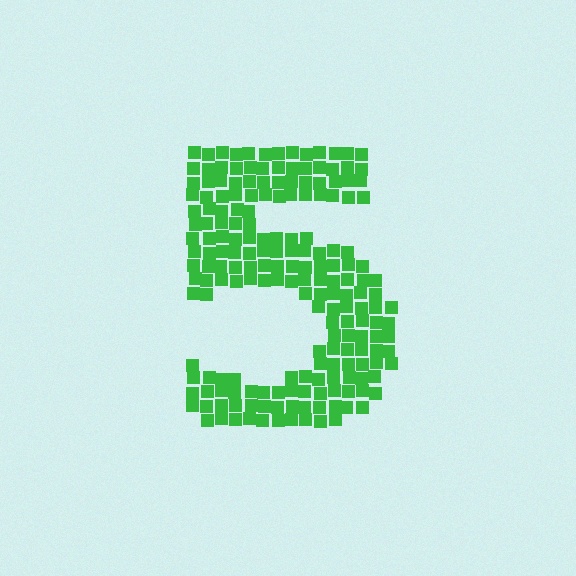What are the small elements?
The small elements are squares.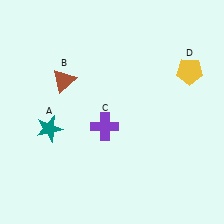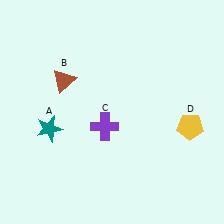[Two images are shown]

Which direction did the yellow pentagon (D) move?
The yellow pentagon (D) moved down.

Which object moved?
The yellow pentagon (D) moved down.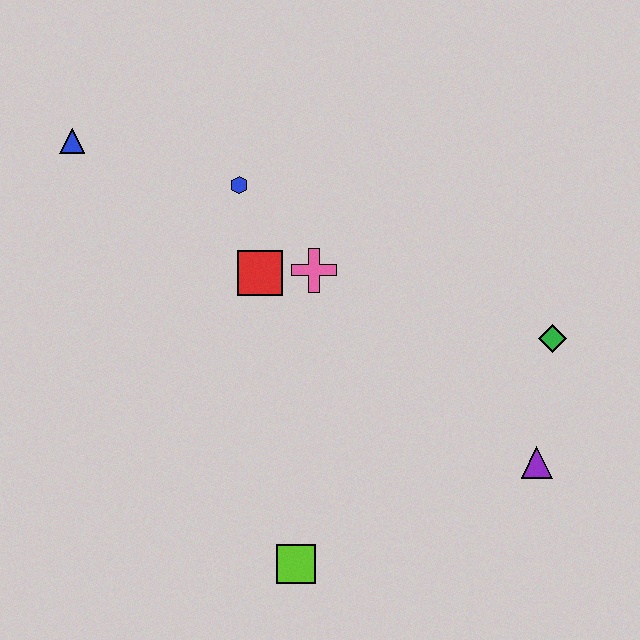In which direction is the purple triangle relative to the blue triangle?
The purple triangle is to the right of the blue triangle.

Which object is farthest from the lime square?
The blue triangle is farthest from the lime square.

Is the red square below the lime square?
No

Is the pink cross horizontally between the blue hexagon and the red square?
No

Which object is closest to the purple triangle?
The green diamond is closest to the purple triangle.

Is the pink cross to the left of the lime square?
No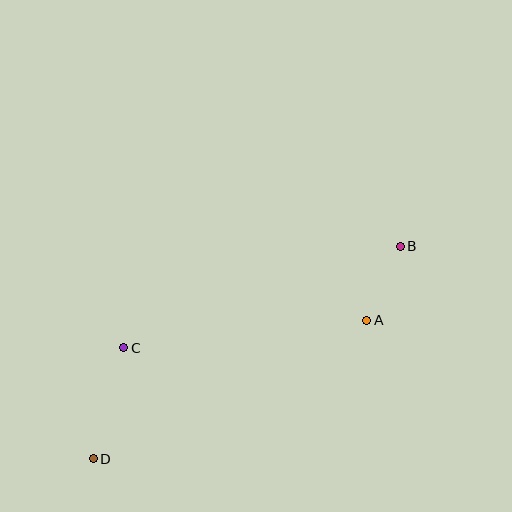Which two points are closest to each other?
Points A and B are closest to each other.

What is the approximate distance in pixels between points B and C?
The distance between B and C is approximately 295 pixels.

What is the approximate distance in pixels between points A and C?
The distance between A and C is approximately 245 pixels.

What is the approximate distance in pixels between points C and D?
The distance between C and D is approximately 115 pixels.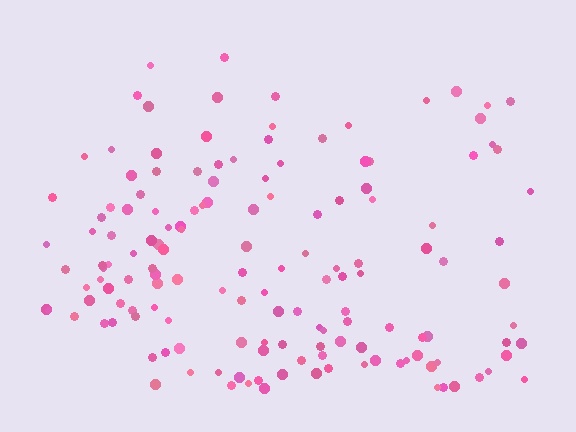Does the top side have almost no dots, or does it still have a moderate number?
Still a moderate number, just noticeably fewer than the bottom.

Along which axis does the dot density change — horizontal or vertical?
Vertical.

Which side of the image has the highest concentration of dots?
The bottom.